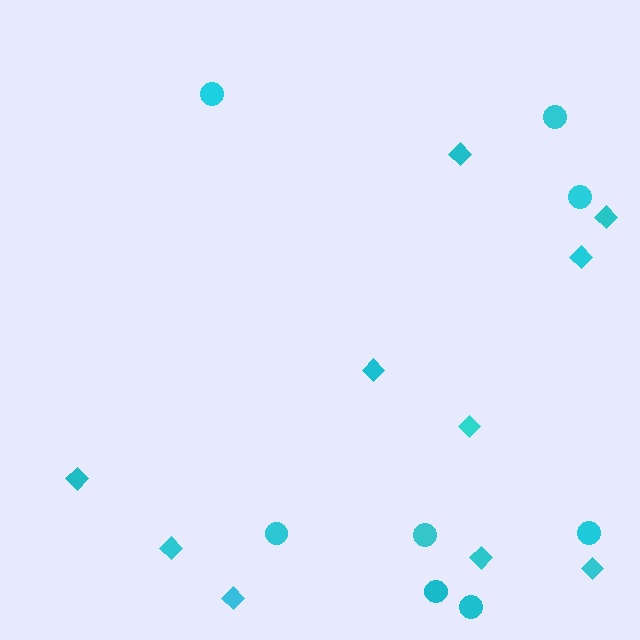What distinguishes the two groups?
There are 2 groups: one group of diamonds (10) and one group of circles (8).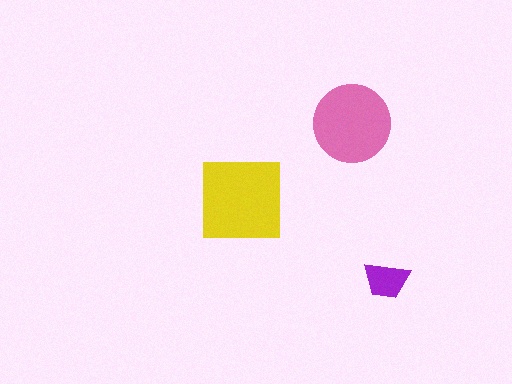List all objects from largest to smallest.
The yellow square, the pink circle, the purple trapezoid.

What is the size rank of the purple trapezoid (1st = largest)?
3rd.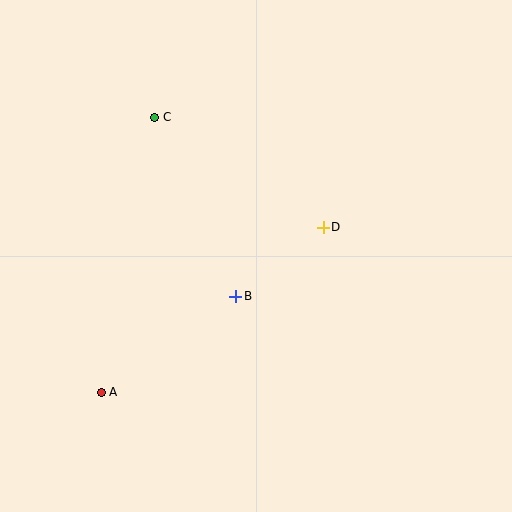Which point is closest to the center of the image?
Point B at (236, 296) is closest to the center.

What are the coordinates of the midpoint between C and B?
The midpoint between C and B is at (195, 207).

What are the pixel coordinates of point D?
Point D is at (323, 227).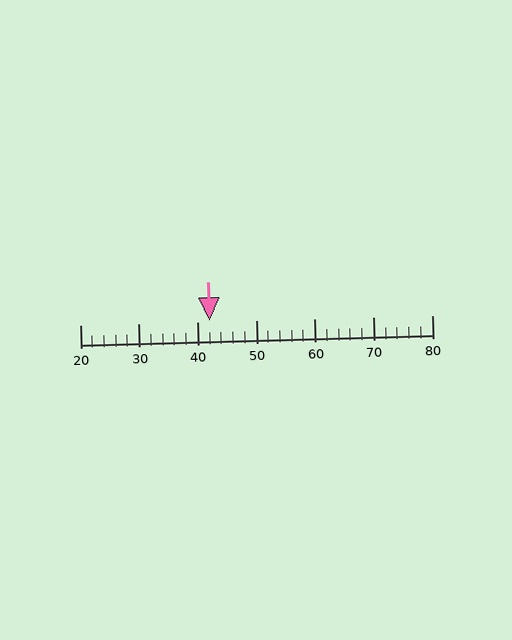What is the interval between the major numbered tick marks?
The major tick marks are spaced 10 units apart.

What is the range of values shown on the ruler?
The ruler shows values from 20 to 80.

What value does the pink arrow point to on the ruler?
The pink arrow points to approximately 42.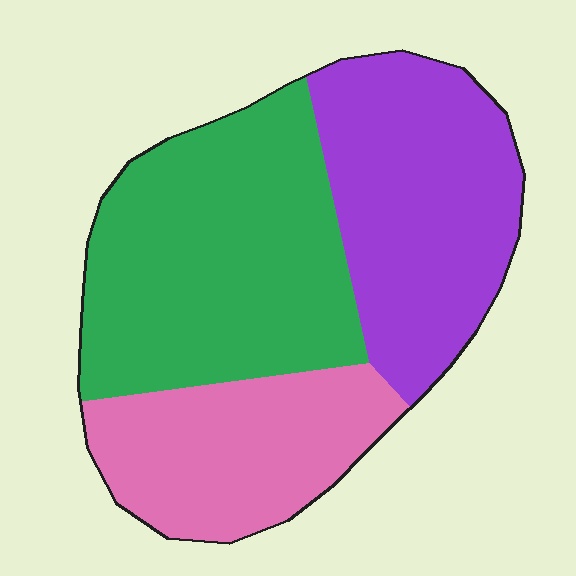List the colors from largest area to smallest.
From largest to smallest: green, purple, pink.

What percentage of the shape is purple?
Purple takes up about one third (1/3) of the shape.